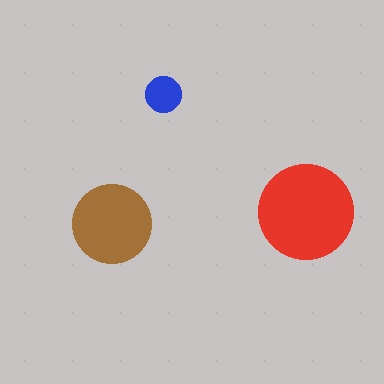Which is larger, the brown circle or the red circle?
The red one.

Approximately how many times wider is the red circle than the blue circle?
About 2.5 times wider.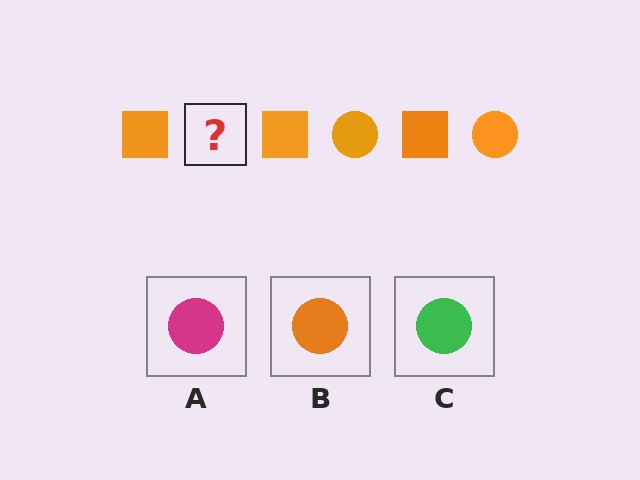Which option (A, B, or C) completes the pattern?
B.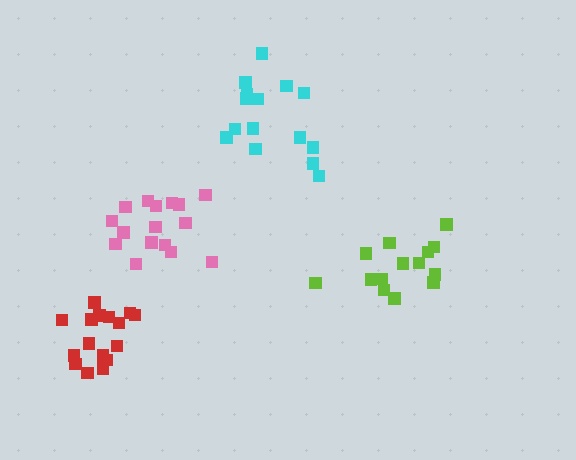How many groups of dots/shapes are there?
There are 4 groups.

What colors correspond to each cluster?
The clusters are colored: lime, cyan, red, pink.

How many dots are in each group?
Group 1: 14 dots, Group 2: 15 dots, Group 3: 16 dots, Group 4: 16 dots (61 total).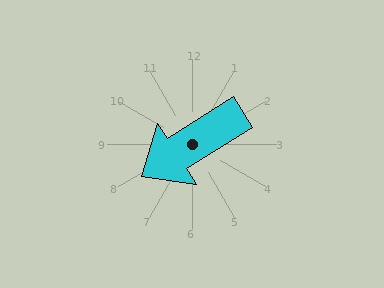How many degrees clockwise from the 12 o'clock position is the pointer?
Approximately 238 degrees.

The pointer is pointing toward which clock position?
Roughly 8 o'clock.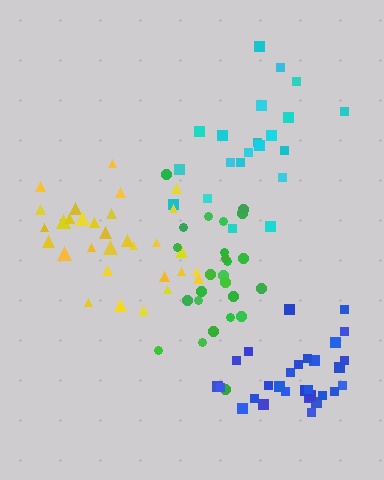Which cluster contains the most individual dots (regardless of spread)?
Yellow (31).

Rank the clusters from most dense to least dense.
blue, cyan, yellow, green.